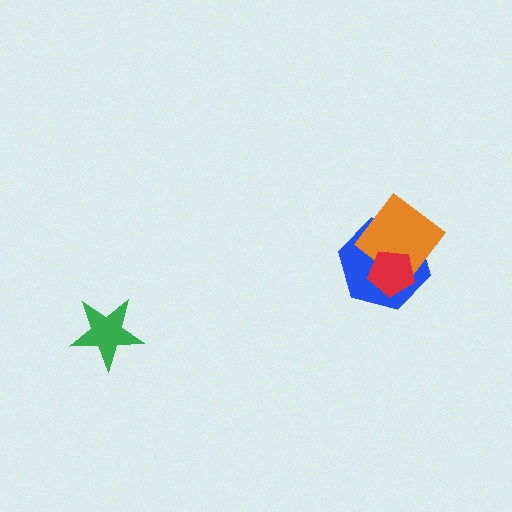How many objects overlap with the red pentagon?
2 objects overlap with the red pentagon.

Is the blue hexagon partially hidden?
Yes, it is partially covered by another shape.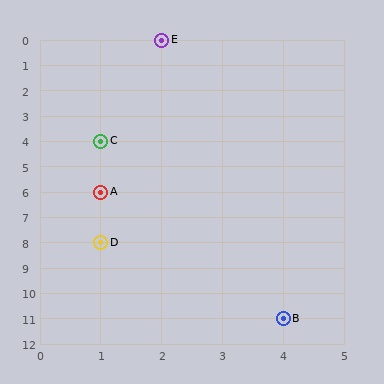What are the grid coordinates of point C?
Point C is at grid coordinates (1, 4).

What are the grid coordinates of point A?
Point A is at grid coordinates (1, 6).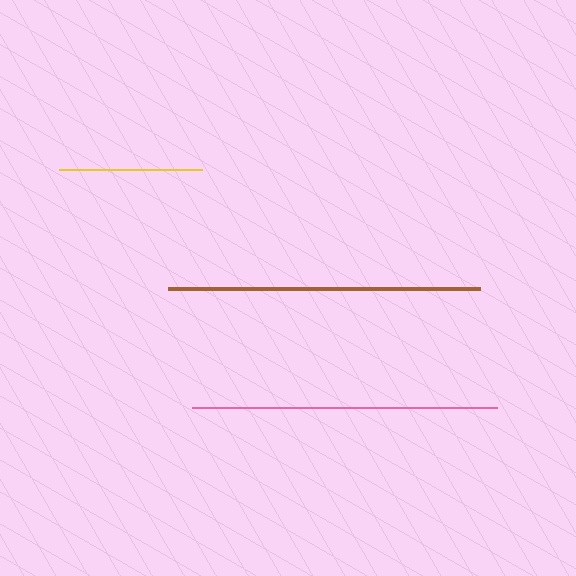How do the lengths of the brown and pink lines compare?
The brown and pink lines are approximately the same length.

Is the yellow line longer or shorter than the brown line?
The brown line is longer than the yellow line.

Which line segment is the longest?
The brown line is the longest at approximately 312 pixels.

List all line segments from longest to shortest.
From longest to shortest: brown, pink, yellow.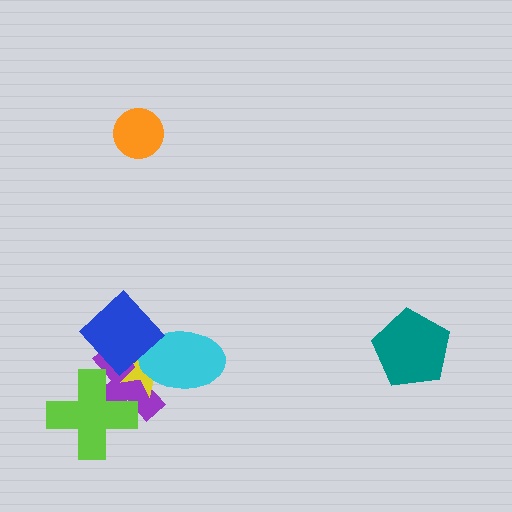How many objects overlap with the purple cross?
4 objects overlap with the purple cross.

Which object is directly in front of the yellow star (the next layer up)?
The cyan ellipse is directly in front of the yellow star.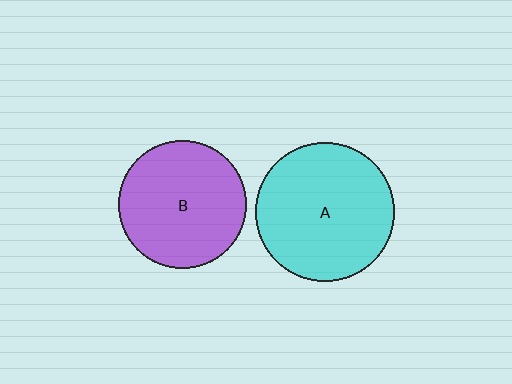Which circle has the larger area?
Circle A (cyan).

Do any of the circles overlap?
No, none of the circles overlap.